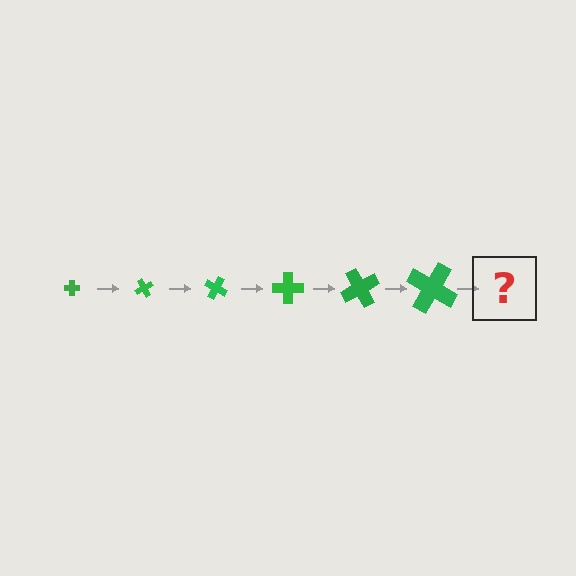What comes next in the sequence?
The next element should be a cross, larger than the previous one and rotated 360 degrees from the start.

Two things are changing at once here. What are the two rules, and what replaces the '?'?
The two rules are that the cross grows larger each step and it rotates 60 degrees each step. The '?' should be a cross, larger than the previous one and rotated 360 degrees from the start.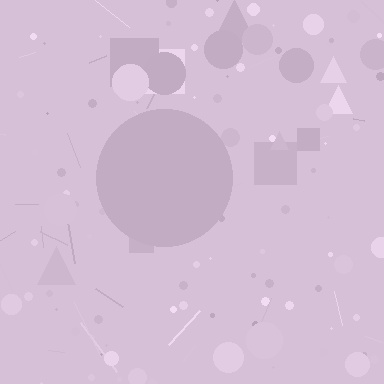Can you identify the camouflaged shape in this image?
The camouflaged shape is a circle.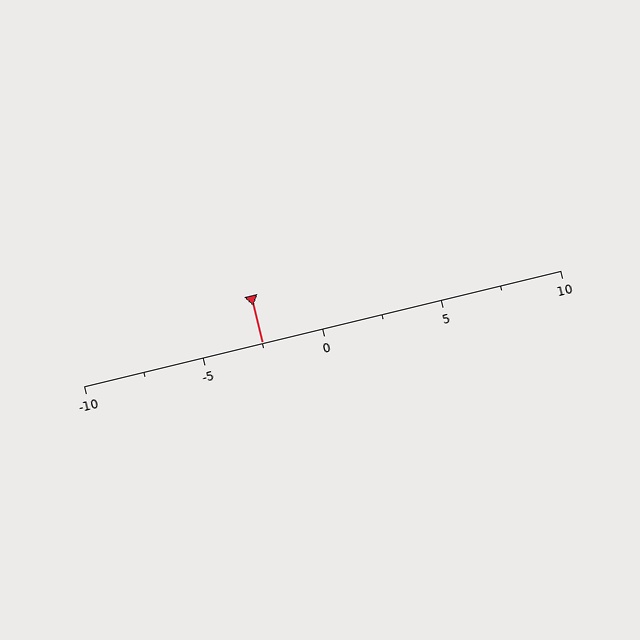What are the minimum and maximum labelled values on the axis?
The axis runs from -10 to 10.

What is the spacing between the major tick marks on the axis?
The major ticks are spaced 5 apart.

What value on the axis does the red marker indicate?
The marker indicates approximately -2.5.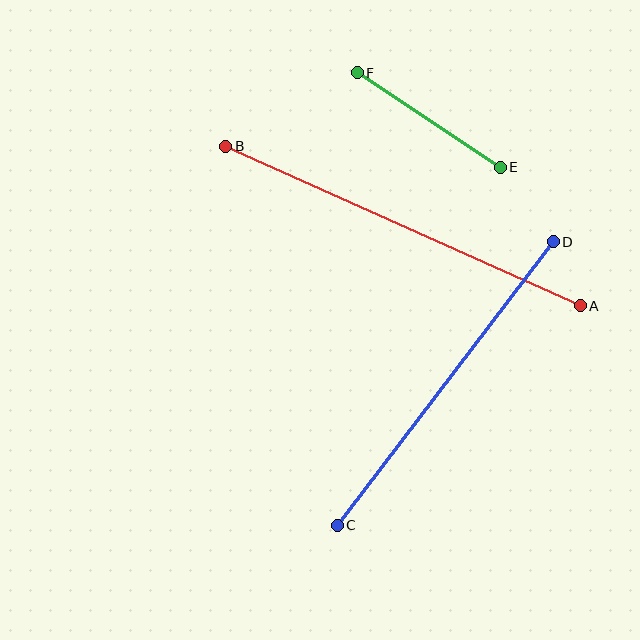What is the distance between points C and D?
The distance is approximately 356 pixels.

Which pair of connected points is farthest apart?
Points A and B are farthest apart.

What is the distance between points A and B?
The distance is approximately 389 pixels.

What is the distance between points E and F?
The distance is approximately 171 pixels.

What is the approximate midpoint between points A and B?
The midpoint is at approximately (403, 226) pixels.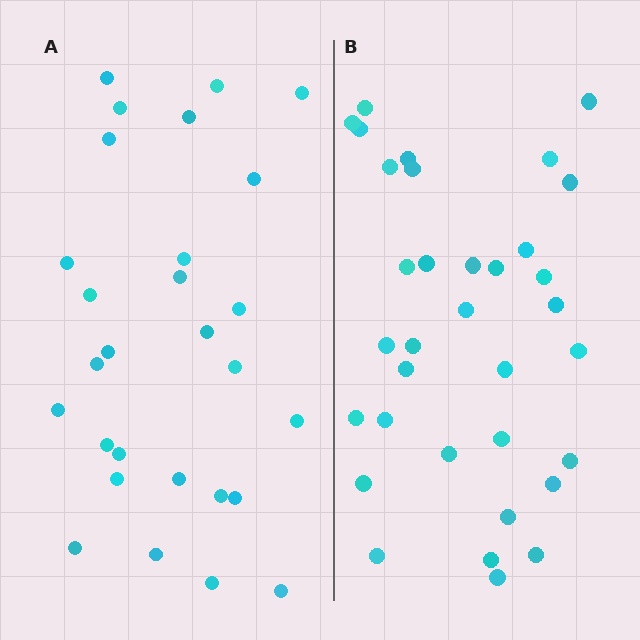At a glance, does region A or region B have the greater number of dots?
Region B (the right region) has more dots.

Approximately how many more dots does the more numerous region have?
Region B has about 6 more dots than region A.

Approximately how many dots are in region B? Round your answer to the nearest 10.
About 30 dots. (The exact count is 34, which rounds to 30.)